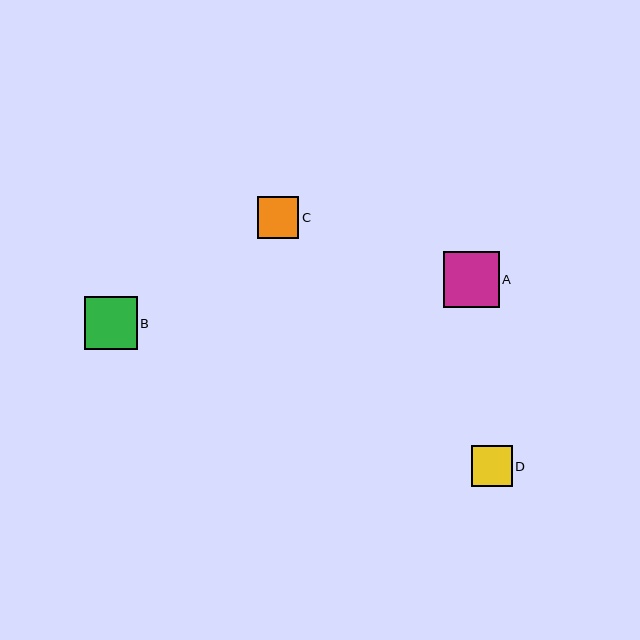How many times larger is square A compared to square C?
Square A is approximately 1.3 times the size of square C.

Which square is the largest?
Square A is the largest with a size of approximately 56 pixels.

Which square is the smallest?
Square D is the smallest with a size of approximately 41 pixels.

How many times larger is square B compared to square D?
Square B is approximately 1.3 times the size of square D.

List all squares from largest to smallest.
From largest to smallest: A, B, C, D.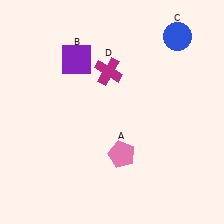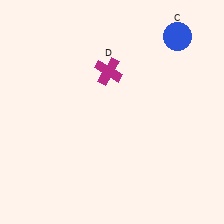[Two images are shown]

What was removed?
The pink pentagon (A), the purple square (B) were removed in Image 2.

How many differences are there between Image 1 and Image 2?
There are 2 differences between the two images.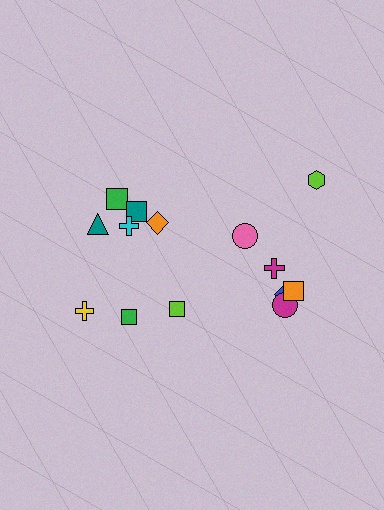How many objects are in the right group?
There are 6 objects.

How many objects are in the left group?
There are 8 objects.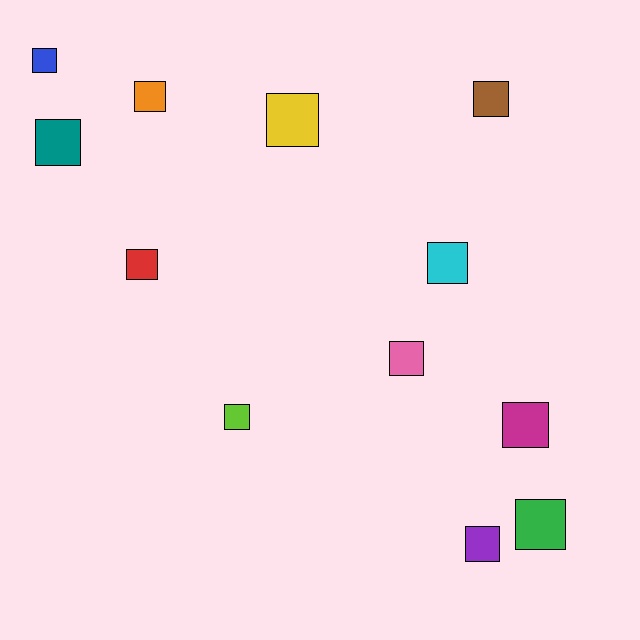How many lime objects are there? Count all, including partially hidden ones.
There is 1 lime object.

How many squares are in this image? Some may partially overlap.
There are 12 squares.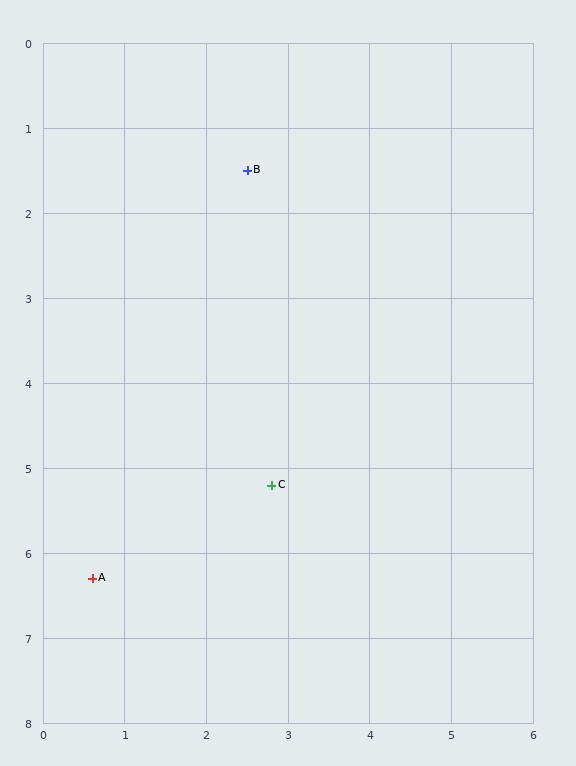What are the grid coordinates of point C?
Point C is at approximately (2.8, 5.2).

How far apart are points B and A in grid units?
Points B and A are about 5.2 grid units apart.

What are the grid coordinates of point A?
Point A is at approximately (0.6, 6.3).